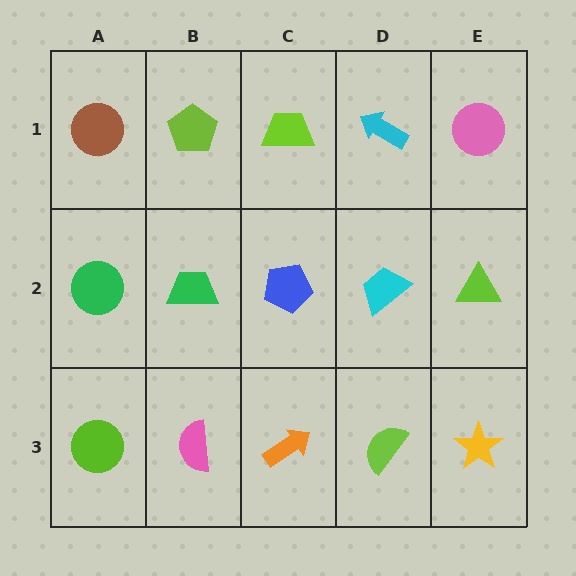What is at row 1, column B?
A lime pentagon.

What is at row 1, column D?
A cyan arrow.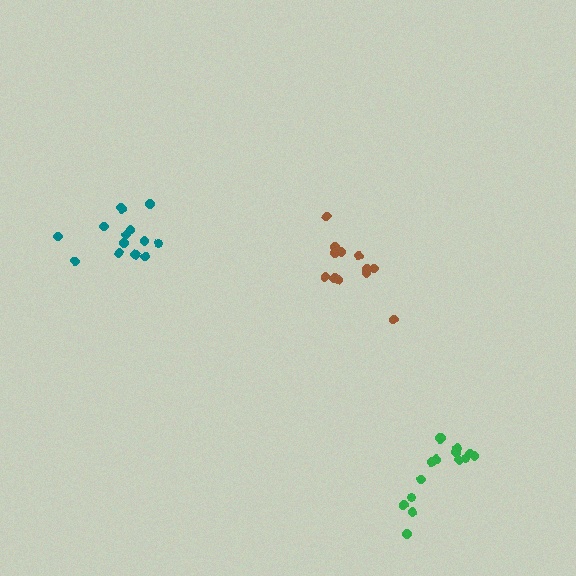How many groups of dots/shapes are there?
There are 3 groups.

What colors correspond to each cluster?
The clusters are colored: green, brown, teal.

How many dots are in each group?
Group 1: 15 dots, Group 2: 12 dots, Group 3: 15 dots (42 total).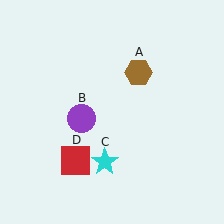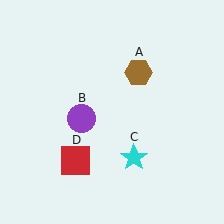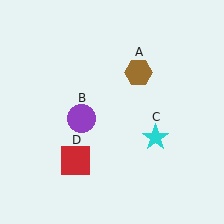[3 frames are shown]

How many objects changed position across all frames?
1 object changed position: cyan star (object C).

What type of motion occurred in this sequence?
The cyan star (object C) rotated counterclockwise around the center of the scene.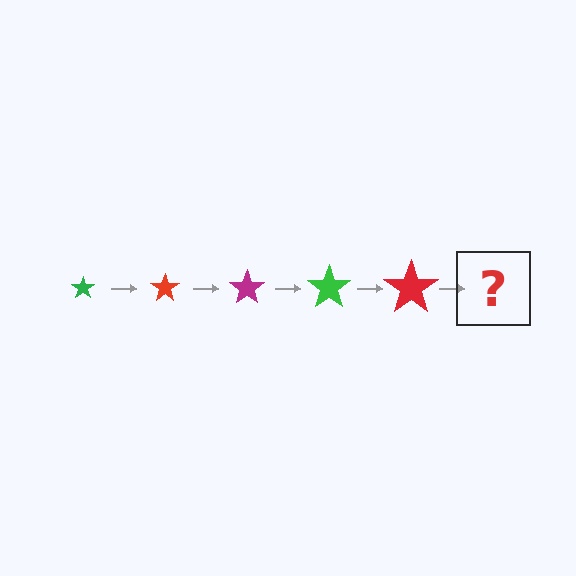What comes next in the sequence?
The next element should be a magenta star, larger than the previous one.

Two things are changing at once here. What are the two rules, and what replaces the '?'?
The two rules are that the star grows larger each step and the color cycles through green, red, and magenta. The '?' should be a magenta star, larger than the previous one.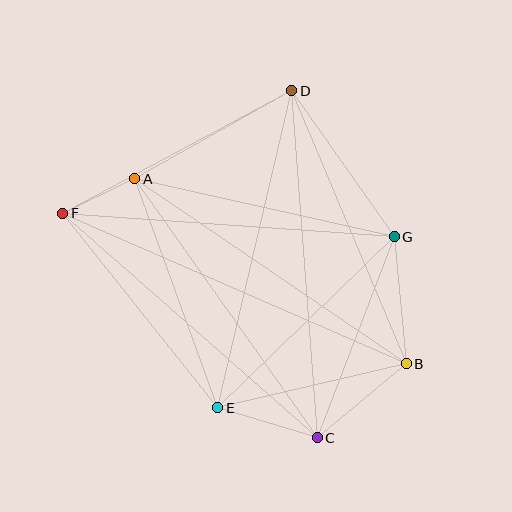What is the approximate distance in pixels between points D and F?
The distance between D and F is approximately 260 pixels.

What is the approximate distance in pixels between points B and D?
The distance between B and D is approximately 296 pixels.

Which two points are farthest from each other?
Points B and F are farthest from each other.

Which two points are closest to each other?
Points A and F are closest to each other.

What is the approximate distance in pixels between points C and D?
The distance between C and D is approximately 348 pixels.